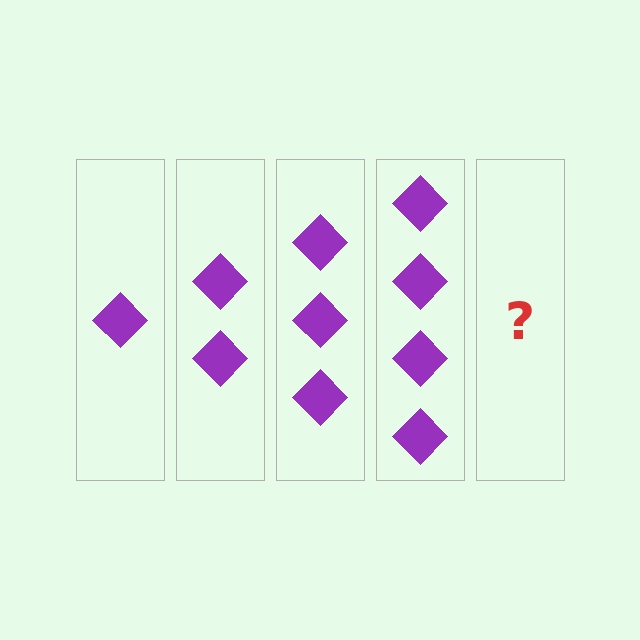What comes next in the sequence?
The next element should be 5 diamonds.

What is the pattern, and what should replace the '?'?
The pattern is that each step adds one more diamond. The '?' should be 5 diamonds.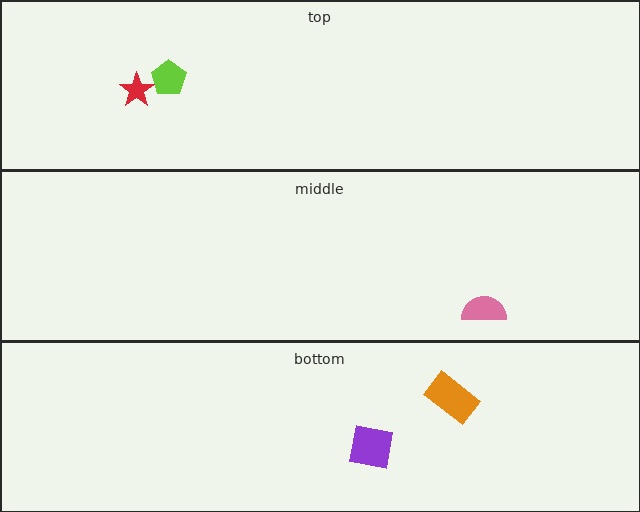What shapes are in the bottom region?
The purple square, the orange rectangle.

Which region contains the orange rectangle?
The bottom region.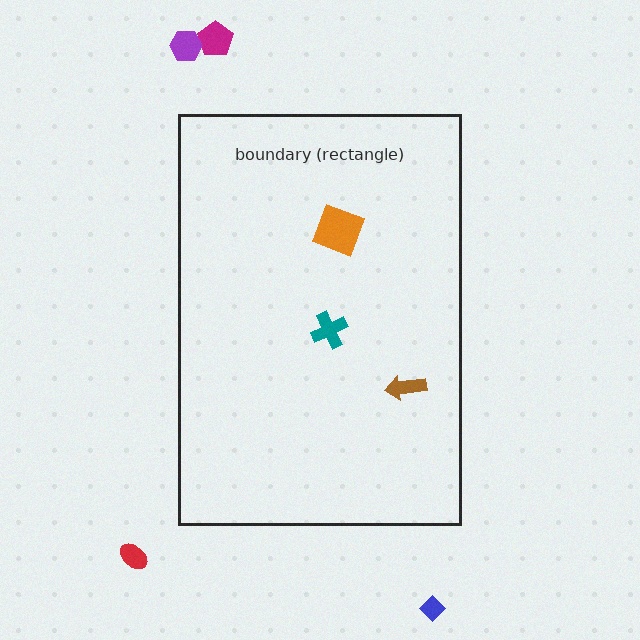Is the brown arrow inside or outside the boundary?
Inside.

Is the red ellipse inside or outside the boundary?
Outside.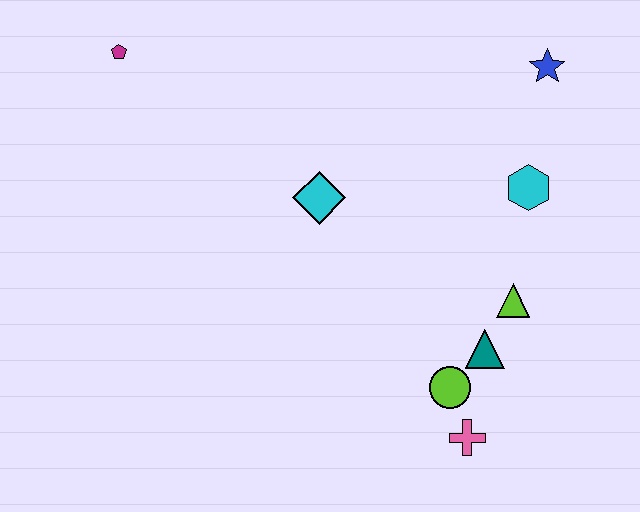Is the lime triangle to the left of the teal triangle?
No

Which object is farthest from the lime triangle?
The magenta pentagon is farthest from the lime triangle.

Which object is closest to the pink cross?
The lime circle is closest to the pink cross.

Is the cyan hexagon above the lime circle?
Yes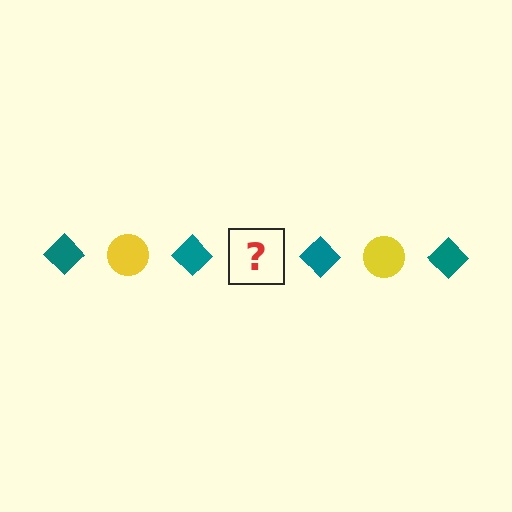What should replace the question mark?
The question mark should be replaced with a yellow circle.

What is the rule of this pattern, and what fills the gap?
The rule is that the pattern alternates between teal diamond and yellow circle. The gap should be filled with a yellow circle.